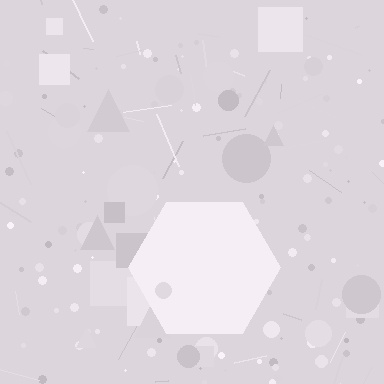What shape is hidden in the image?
A hexagon is hidden in the image.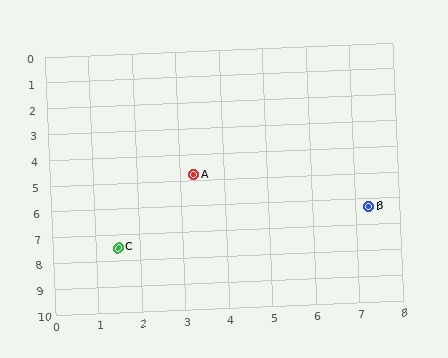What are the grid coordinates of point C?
Point C is at approximately (1.5, 7.5).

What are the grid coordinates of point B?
Point B is at approximately (7.3, 6.3).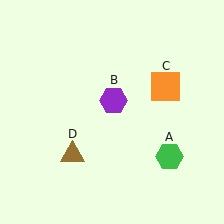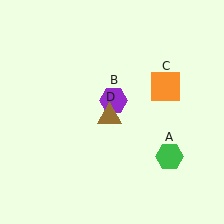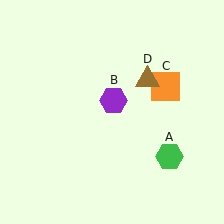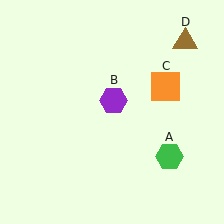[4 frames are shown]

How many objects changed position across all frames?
1 object changed position: brown triangle (object D).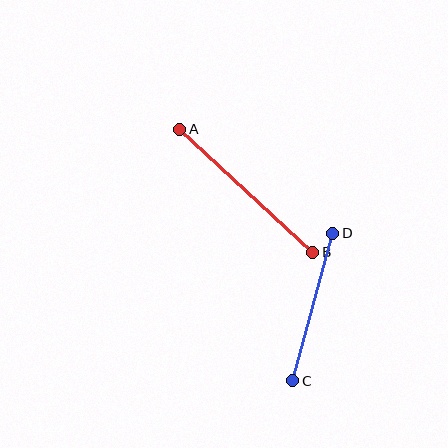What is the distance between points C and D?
The distance is approximately 153 pixels.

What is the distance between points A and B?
The distance is approximately 181 pixels.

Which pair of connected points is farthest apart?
Points A and B are farthest apart.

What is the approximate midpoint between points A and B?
The midpoint is at approximately (246, 191) pixels.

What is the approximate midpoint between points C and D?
The midpoint is at approximately (313, 307) pixels.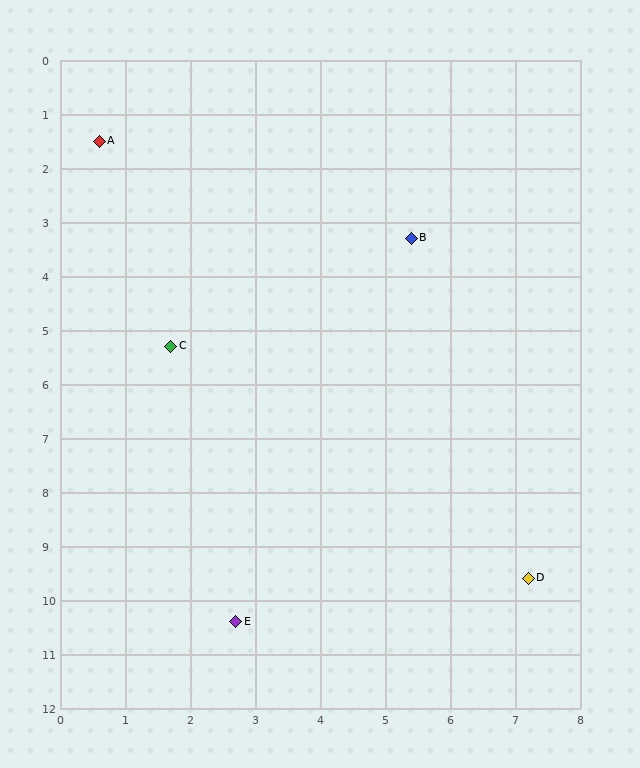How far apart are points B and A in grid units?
Points B and A are about 5.1 grid units apart.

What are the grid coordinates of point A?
Point A is at approximately (0.6, 1.5).